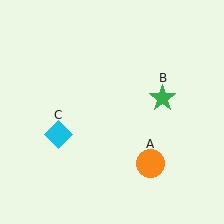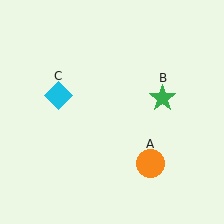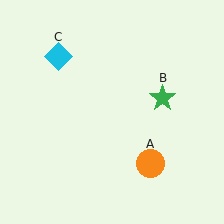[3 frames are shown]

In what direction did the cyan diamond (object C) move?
The cyan diamond (object C) moved up.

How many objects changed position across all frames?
1 object changed position: cyan diamond (object C).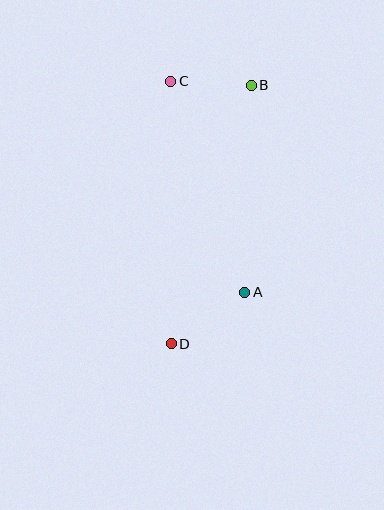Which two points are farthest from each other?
Points B and D are farthest from each other.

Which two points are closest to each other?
Points B and C are closest to each other.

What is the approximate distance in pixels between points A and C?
The distance between A and C is approximately 223 pixels.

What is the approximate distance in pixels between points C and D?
The distance between C and D is approximately 263 pixels.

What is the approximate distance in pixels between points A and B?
The distance between A and B is approximately 207 pixels.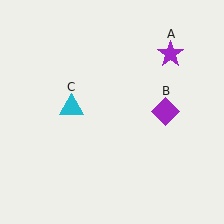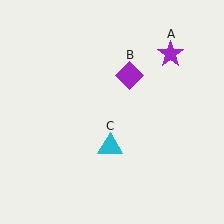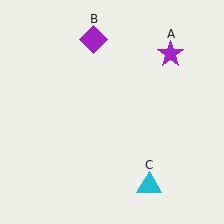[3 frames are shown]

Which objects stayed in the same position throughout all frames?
Purple star (object A) remained stationary.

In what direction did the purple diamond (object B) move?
The purple diamond (object B) moved up and to the left.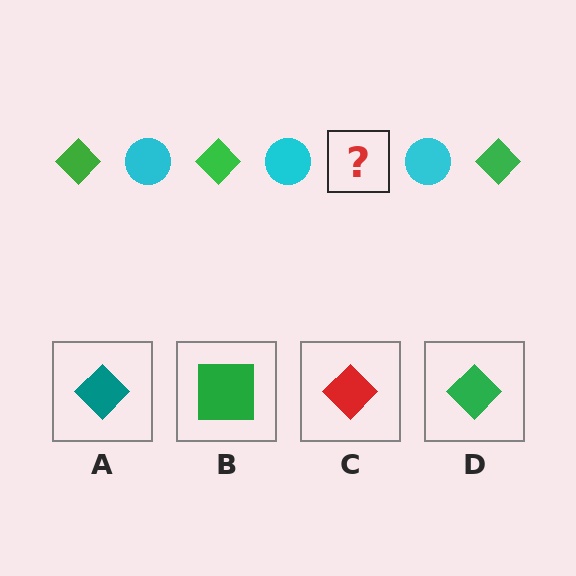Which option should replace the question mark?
Option D.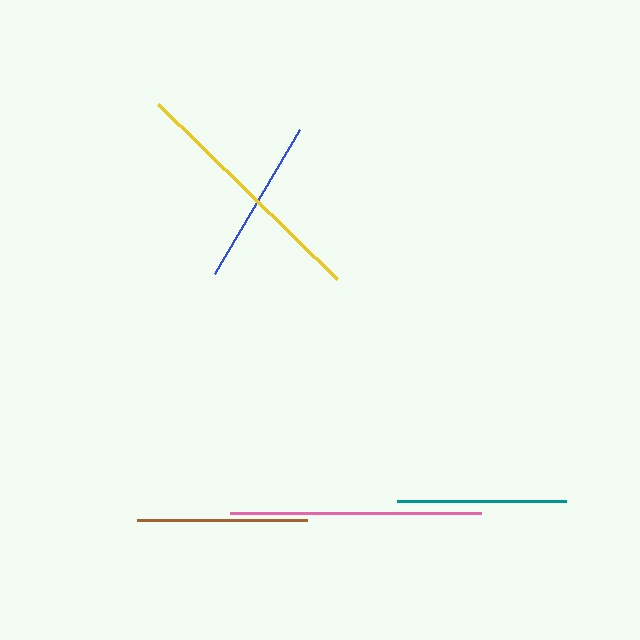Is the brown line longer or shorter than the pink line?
The pink line is longer than the brown line.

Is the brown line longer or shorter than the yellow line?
The yellow line is longer than the brown line.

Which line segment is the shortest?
The blue line is the shortest at approximately 167 pixels.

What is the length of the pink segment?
The pink segment is approximately 251 pixels long.